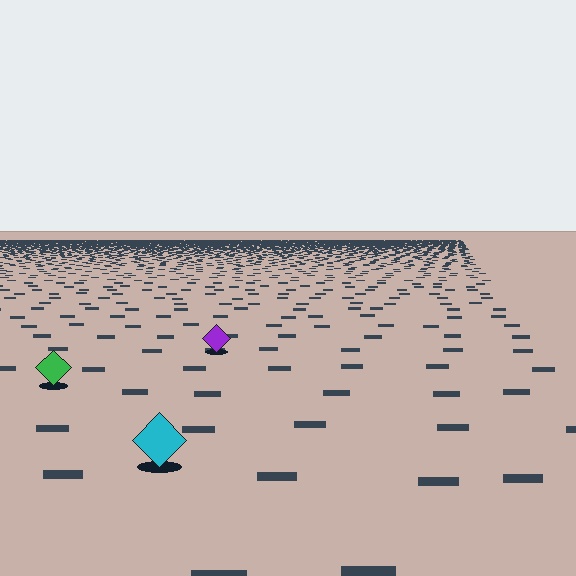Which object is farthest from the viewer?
The purple diamond is farthest from the viewer. It appears smaller and the ground texture around it is denser.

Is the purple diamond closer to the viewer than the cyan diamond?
No. The cyan diamond is closer — you can tell from the texture gradient: the ground texture is coarser near it.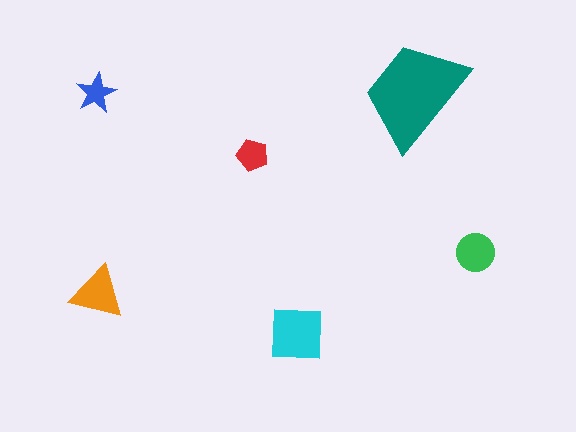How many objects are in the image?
There are 6 objects in the image.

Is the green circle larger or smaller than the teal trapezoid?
Smaller.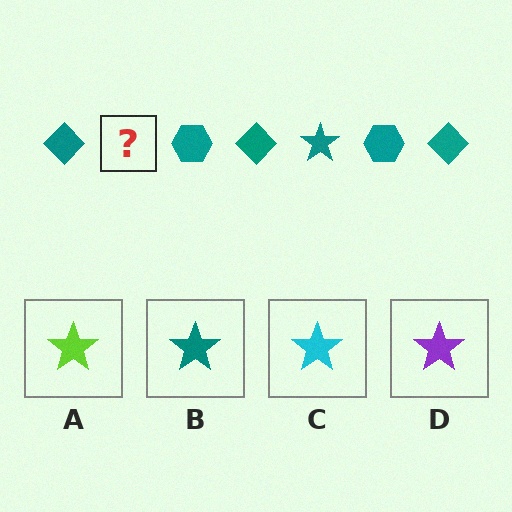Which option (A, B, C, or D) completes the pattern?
B.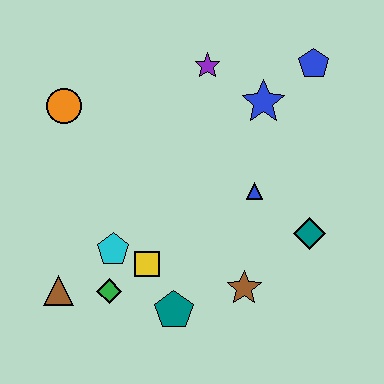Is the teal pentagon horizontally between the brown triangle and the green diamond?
No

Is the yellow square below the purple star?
Yes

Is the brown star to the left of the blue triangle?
Yes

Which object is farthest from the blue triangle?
The brown triangle is farthest from the blue triangle.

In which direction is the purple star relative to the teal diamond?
The purple star is above the teal diamond.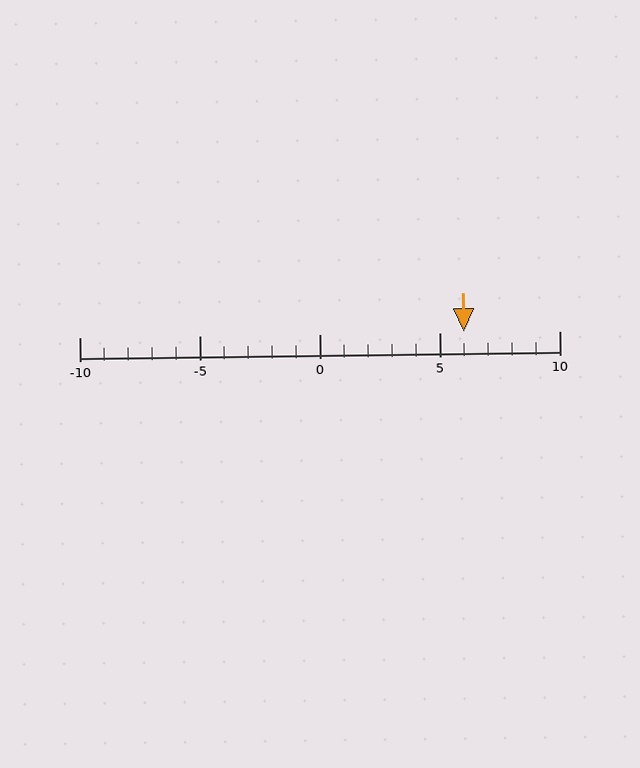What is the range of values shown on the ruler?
The ruler shows values from -10 to 10.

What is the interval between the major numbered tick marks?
The major tick marks are spaced 5 units apart.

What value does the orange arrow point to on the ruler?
The orange arrow points to approximately 6.